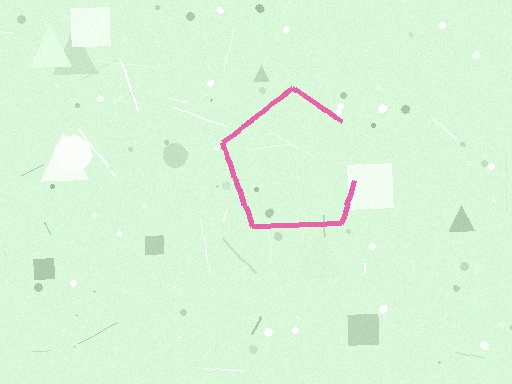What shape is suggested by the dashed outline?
The dashed outline suggests a pentagon.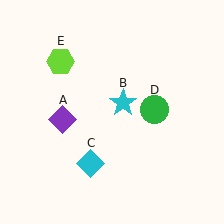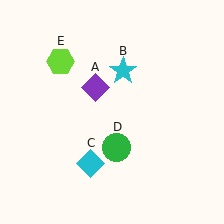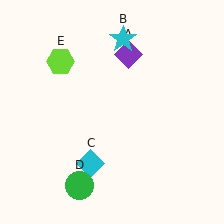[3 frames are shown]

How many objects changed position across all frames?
3 objects changed position: purple diamond (object A), cyan star (object B), green circle (object D).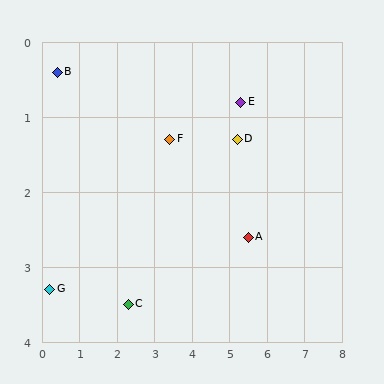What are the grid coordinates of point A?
Point A is at approximately (5.5, 2.6).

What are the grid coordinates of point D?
Point D is at approximately (5.2, 1.3).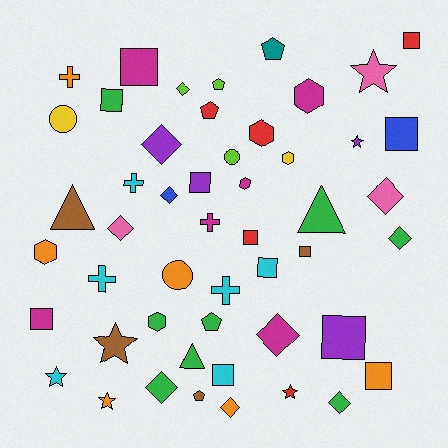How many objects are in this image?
There are 50 objects.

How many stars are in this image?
There are 6 stars.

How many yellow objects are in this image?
There are 2 yellow objects.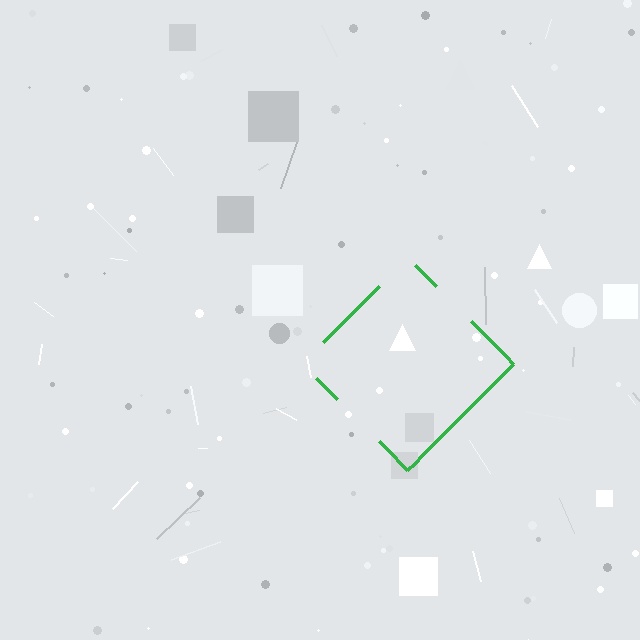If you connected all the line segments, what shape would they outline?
They would outline a diamond.